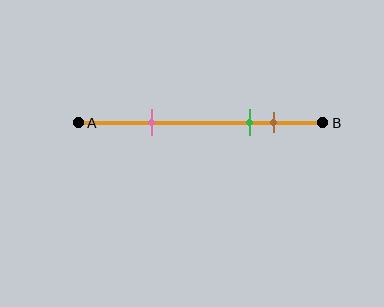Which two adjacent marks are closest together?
The green and brown marks are the closest adjacent pair.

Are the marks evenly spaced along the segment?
No, the marks are not evenly spaced.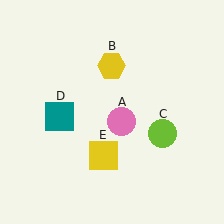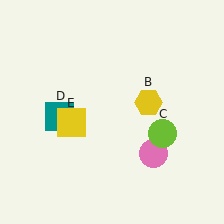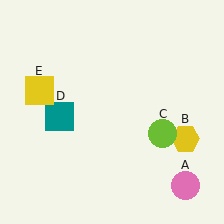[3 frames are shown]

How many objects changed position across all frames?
3 objects changed position: pink circle (object A), yellow hexagon (object B), yellow square (object E).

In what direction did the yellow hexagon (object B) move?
The yellow hexagon (object B) moved down and to the right.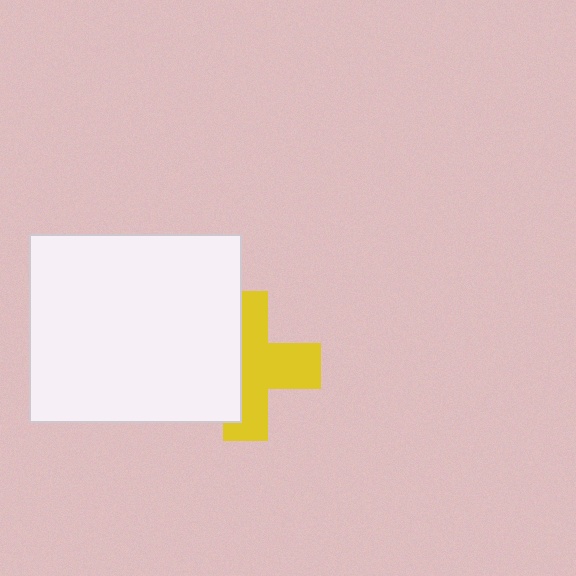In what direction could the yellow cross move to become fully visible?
The yellow cross could move right. That would shift it out from behind the white rectangle entirely.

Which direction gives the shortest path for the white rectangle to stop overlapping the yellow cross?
Moving left gives the shortest separation.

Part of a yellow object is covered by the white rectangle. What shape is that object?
It is a cross.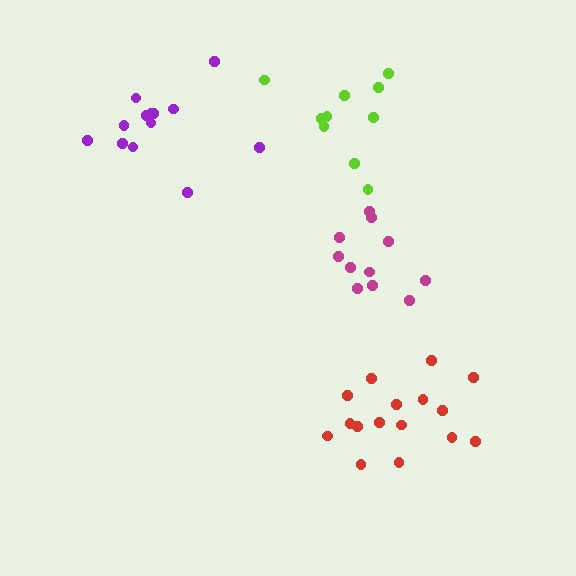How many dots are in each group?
Group 1: 11 dots, Group 2: 13 dots, Group 3: 10 dots, Group 4: 16 dots (50 total).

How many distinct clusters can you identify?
There are 4 distinct clusters.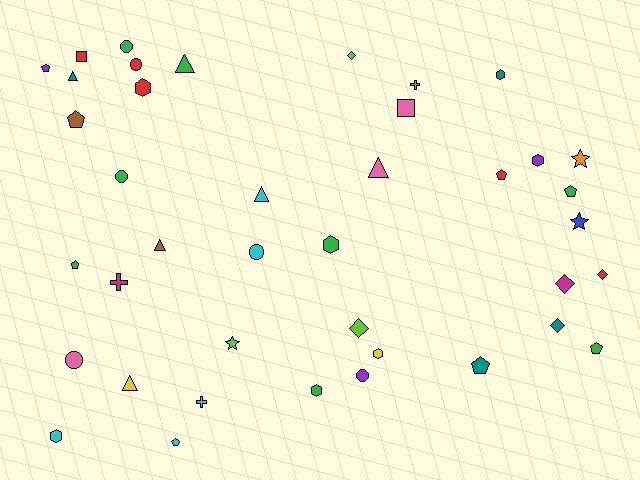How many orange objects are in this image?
There is 1 orange object.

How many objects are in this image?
There are 40 objects.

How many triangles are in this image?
There are 6 triangles.